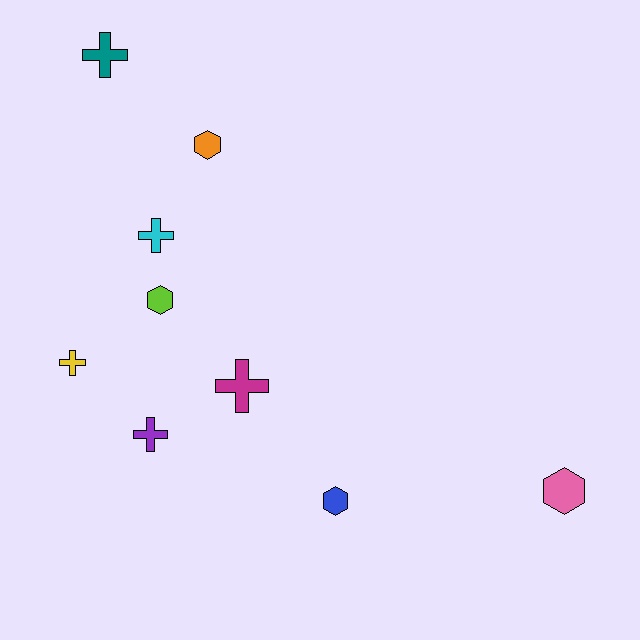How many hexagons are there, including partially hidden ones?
There are 4 hexagons.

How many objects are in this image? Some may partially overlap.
There are 9 objects.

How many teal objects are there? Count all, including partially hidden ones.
There is 1 teal object.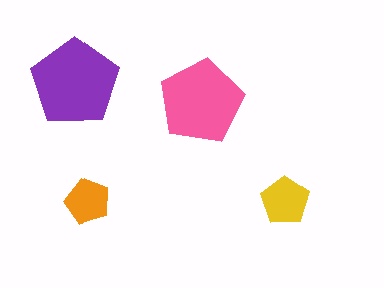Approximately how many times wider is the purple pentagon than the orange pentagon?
About 2 times wider.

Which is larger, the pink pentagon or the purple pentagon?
The purple one.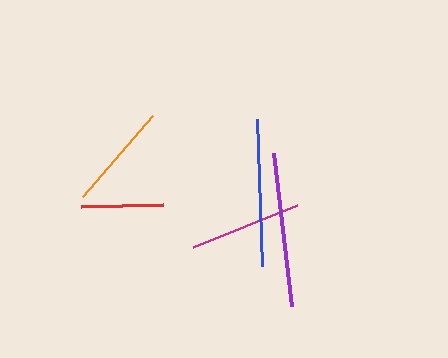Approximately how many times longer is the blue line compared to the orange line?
The blue line is approximately 1.4 times the length of the orange line.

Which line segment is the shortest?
The red line is the shortest at approximately 82 pixels.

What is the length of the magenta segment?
The magenta segment is approximately 112 pixels long.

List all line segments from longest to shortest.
From longest to shortest: purple, blue, magenta, orange, red.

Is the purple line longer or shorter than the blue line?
The purple line is longer than the blue line.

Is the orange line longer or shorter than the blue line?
The blue line is longer than the orange line.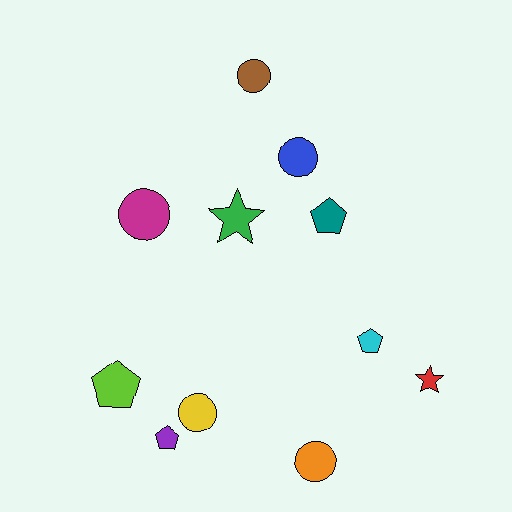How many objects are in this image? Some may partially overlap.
There are 11 objects.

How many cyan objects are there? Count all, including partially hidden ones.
There is 1 cyan object.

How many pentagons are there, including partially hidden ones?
There are 4 pentagons.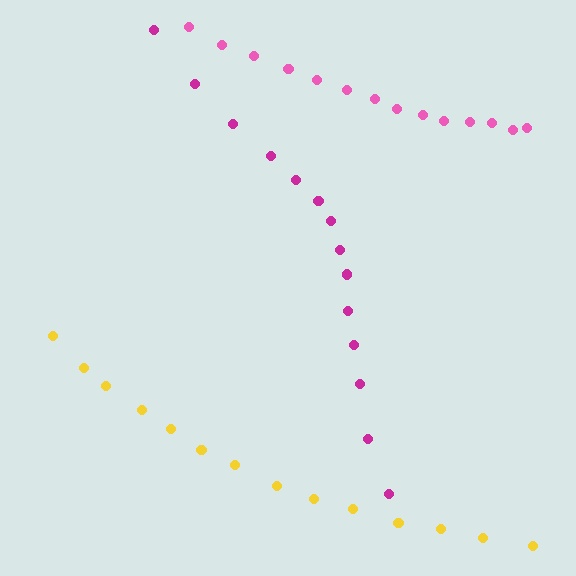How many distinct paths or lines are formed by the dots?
There are 3 distinct paths.